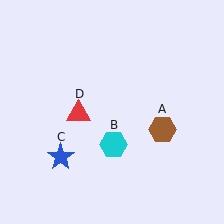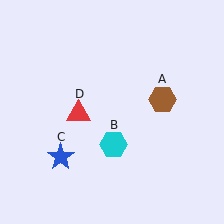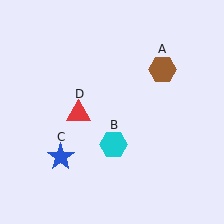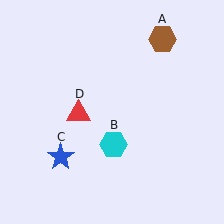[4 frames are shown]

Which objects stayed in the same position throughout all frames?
Cyan hexagon (object B) and blue star (object C) and red triangle (object D) remained stationary.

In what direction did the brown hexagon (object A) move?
The brown hexagon (object A) moved up.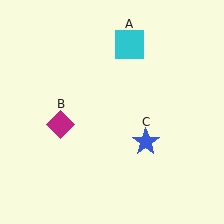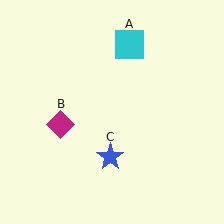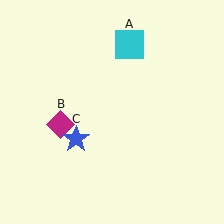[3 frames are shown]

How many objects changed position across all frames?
1 object changed position: blue star (object C).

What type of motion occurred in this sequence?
The blue star (object C) rotated clockwise around the center of the scene.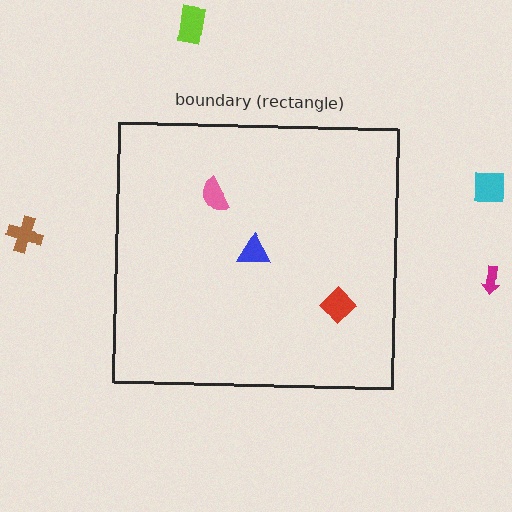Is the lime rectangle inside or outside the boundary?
Outside.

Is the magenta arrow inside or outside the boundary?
Outside.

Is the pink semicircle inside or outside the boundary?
Inside.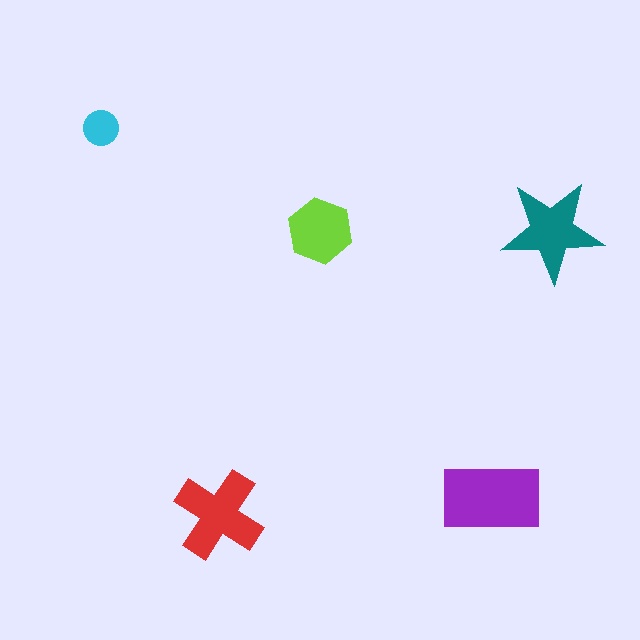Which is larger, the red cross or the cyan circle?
The red cross.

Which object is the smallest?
The cyan circle.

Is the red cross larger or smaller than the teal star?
Larger.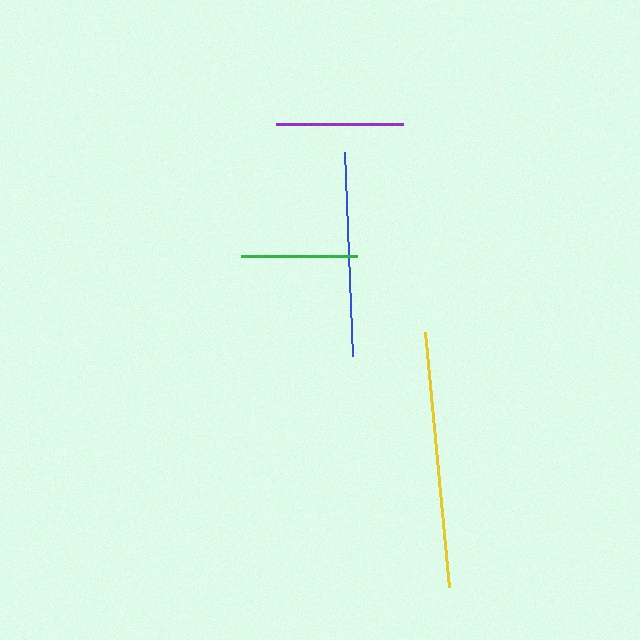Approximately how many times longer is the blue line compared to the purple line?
The blue line is approximately 1.6 times the length of the purple line.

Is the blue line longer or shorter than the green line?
The blue line is longer than the green line.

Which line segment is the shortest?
The green line is the shortest at approximately 116 pixels.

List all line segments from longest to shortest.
From longest to shortest: yellow, blue, purple, green.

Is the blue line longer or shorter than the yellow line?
The yellow line is longer than the blue line.